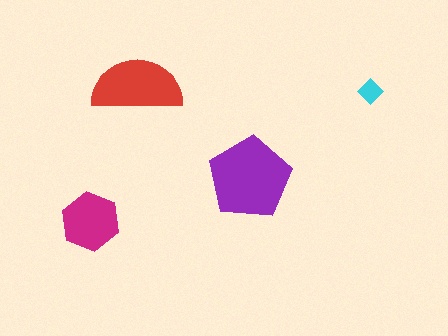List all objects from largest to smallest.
The purple pentagon, the red semicircle, the magenta hexagon, the cyan diamond.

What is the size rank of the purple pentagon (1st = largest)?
1st.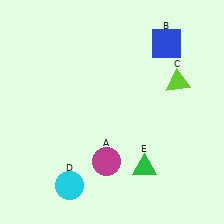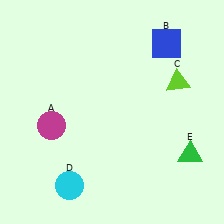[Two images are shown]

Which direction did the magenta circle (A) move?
The magenta circle (A) moved left.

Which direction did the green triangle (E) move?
The green triangle (E) moved right.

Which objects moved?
The objects that moved are: the magenta circle (A), the green triangle (E).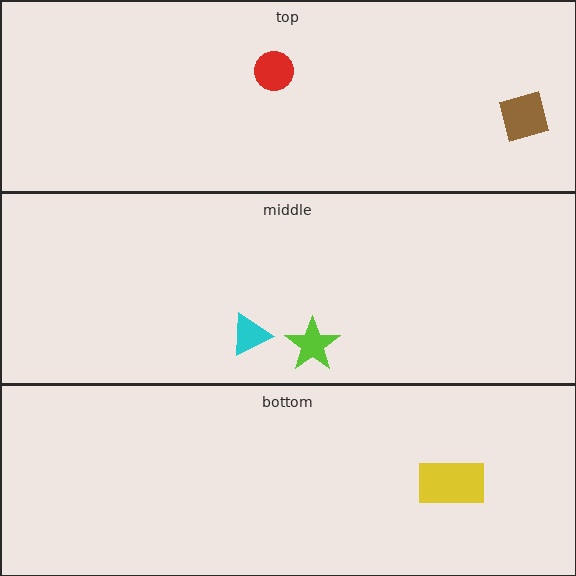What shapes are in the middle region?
The lime star, the cyan triangle.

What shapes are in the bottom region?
The yellow rectangle.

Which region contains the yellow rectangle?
The bottom region.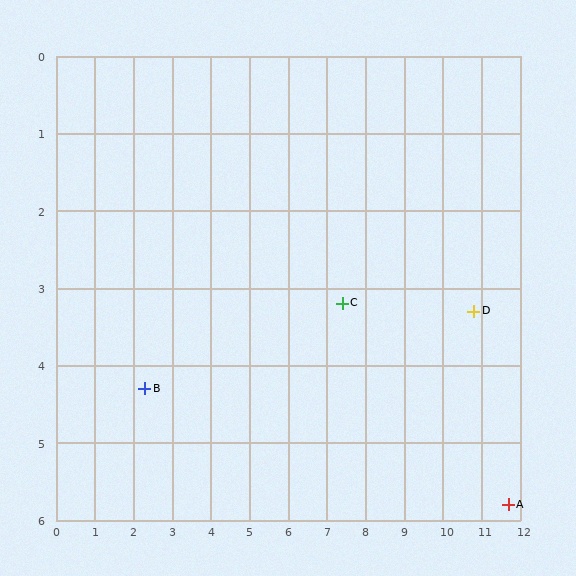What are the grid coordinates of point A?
Point A is at approximately (11.7, 5.8).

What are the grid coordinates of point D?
Point D is at approximately (10.8, 3.3).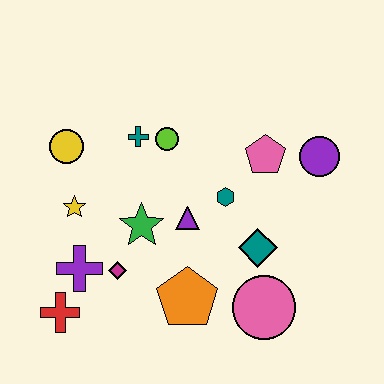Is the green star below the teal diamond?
No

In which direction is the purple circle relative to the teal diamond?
The purple circle is above the teal diamond.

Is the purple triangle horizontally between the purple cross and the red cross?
No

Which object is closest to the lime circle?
The teal cross is closest to the lime circle.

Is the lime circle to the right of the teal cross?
Yes